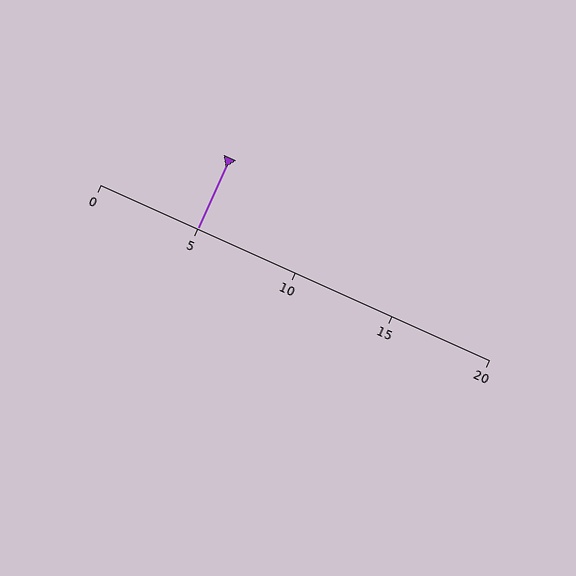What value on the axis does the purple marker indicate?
The marker indicates approximately 5.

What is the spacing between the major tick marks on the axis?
The major ticks are spaced 5 apart.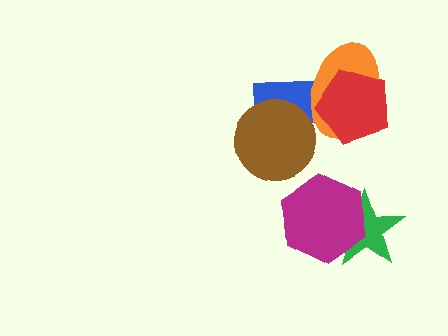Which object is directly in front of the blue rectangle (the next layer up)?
The orange ellipse is directly in front of the blue rectangle.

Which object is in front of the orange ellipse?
The red pentagon is in front of the orange ellipse.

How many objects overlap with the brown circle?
1 object overlaps with the brown circle.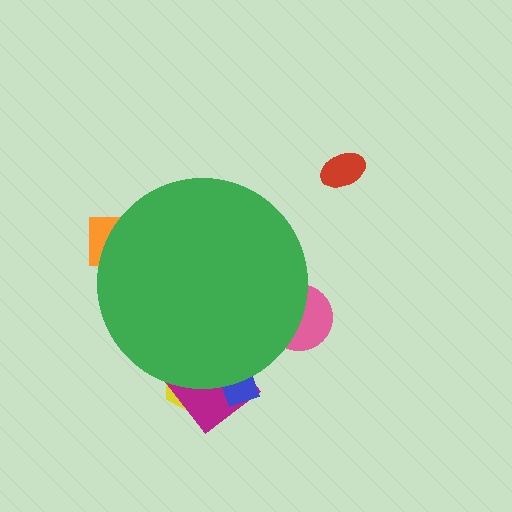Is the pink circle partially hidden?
Yes, the pink circle is partially hidden behind the green circle.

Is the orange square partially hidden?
Yes, the orange square is partially hidden behind the green circle.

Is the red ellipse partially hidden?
No, the red ellipse is fully visible.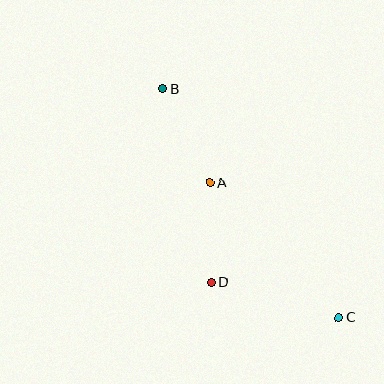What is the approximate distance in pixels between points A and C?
The distance between A and C is approximately 186 pixels.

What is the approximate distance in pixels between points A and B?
The distance between A and B is approximately 105 pixels.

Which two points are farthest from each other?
Points B and C are farthest from each other.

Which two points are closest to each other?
Points A and D are closest to each other.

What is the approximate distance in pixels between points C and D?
The distance between C and D is approximately 132 pixels.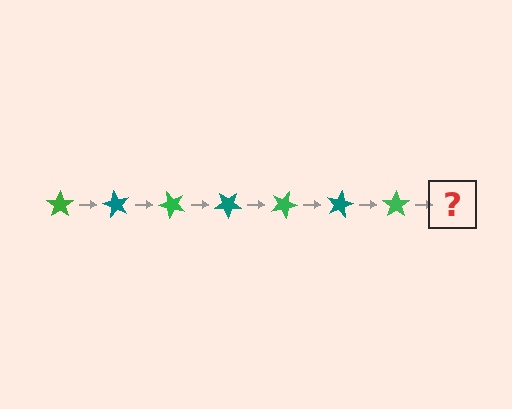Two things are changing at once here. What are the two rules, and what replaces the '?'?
The two rules are that it rotates 60 degrees each step and the color cycles through green and teal. The '?' should be a teal star, rotated 420 degrees from the start.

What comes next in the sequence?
The next element should be a teal star, rotated 420 degrees from the start.